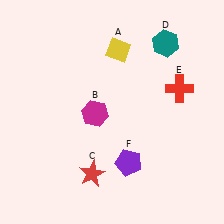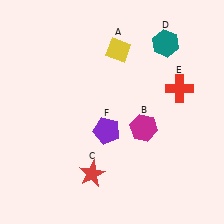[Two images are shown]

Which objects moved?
The objects that moved are: the magenta hexagon (B), the purple pentagon (F).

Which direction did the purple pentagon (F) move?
The purple pentagon (F) moved up.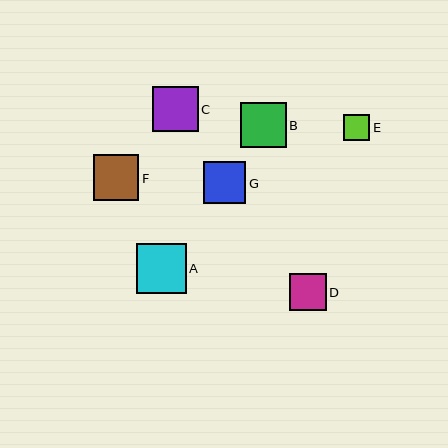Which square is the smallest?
Square E is the smallest with a size of approximately 26 pixels.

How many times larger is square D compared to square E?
Square D is approximately 1.4 times the size of square E.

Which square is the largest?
Square A is the largest with a size of approximately 49 pixels.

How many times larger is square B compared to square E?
Square B is approximately 1.8 times the size of square E.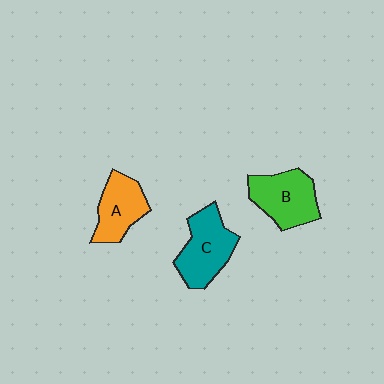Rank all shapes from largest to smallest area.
From largest to smallest: C (teal), B (green), A (orange).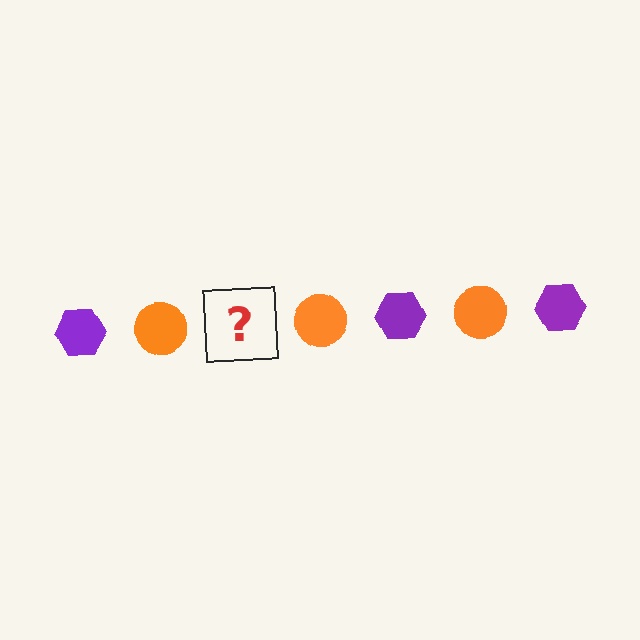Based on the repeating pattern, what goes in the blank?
The blank should be a purple hexagon.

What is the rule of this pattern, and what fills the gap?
The rule is that the pattern alternates between purple hexagon and orange circle. The gap should be filled with a purple hexagon.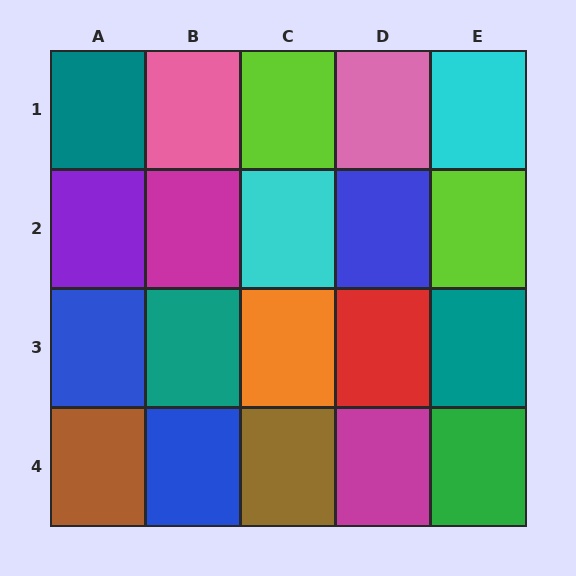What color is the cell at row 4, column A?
Brown.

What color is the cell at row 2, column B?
Magenta.